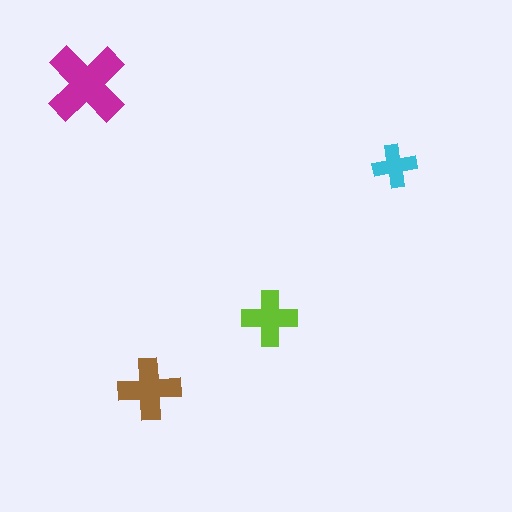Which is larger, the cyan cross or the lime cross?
The lime one.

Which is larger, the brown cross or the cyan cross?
The brown one.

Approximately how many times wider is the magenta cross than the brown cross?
About 1.5 times wider.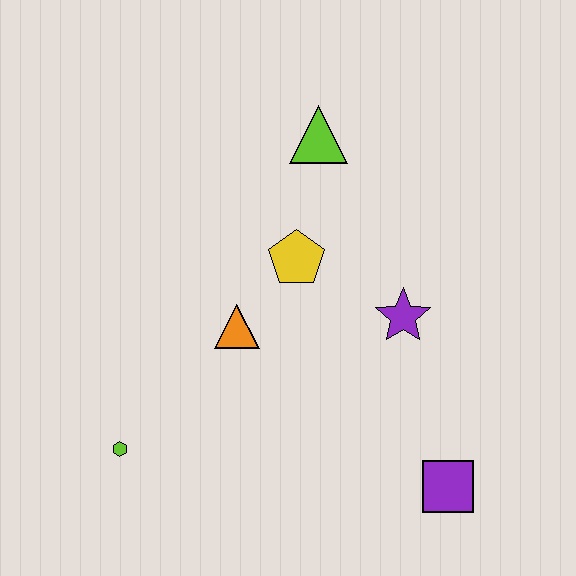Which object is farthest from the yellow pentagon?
The purple square is farthest from the yellow pentagon.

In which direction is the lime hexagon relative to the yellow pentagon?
The lime hexagon is below the yellow pentagon.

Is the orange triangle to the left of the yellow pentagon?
Yes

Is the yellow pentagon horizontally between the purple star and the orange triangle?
Yes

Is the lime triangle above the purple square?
Yes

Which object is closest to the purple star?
The yellow pentagon is closest to the purple star.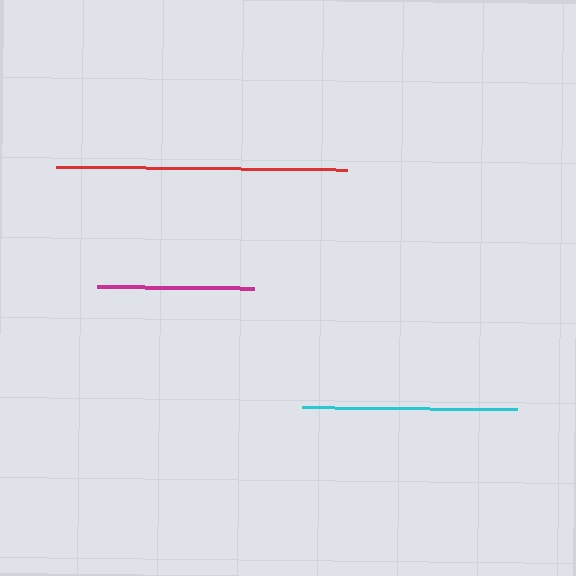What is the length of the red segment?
The red segment is approximately 290 pixels long.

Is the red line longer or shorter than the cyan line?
The red line is longer than the cyan line.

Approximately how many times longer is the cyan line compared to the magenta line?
The cyan line is approximately 1.4 times the length of the magenta line.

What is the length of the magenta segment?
The magenta segment is approximately 157 pixels long.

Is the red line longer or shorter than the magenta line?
The red line is longer than the magenta line.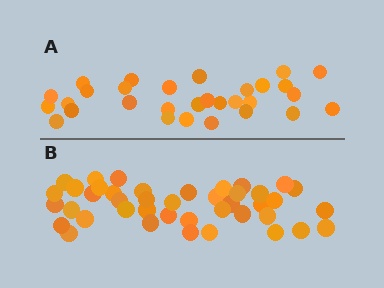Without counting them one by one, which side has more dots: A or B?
Region B (the bottom region) has more dots.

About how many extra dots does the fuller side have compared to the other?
Region B has roughly 12 or so more dots than region A.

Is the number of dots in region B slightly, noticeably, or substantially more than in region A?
Region B has noticeably more, but not dramatically so. The ratio is roughly 1.4 to 1.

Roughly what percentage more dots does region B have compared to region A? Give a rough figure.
About 40% more.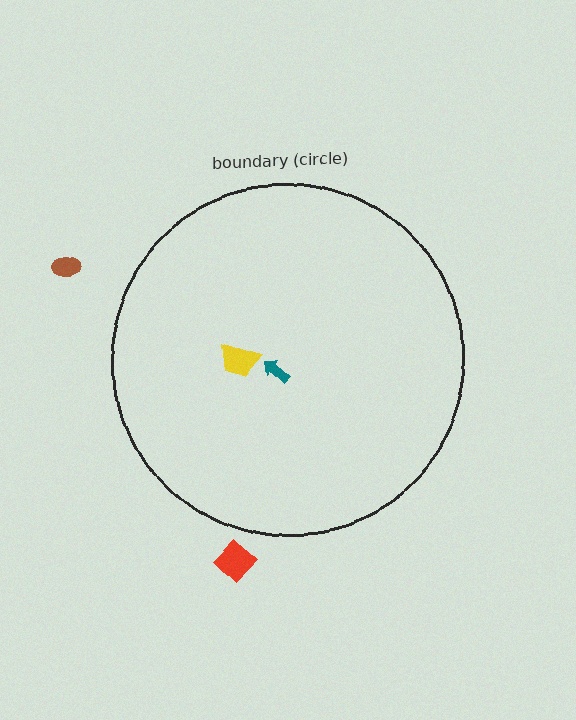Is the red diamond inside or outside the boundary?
Outside.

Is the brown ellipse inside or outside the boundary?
Outside.